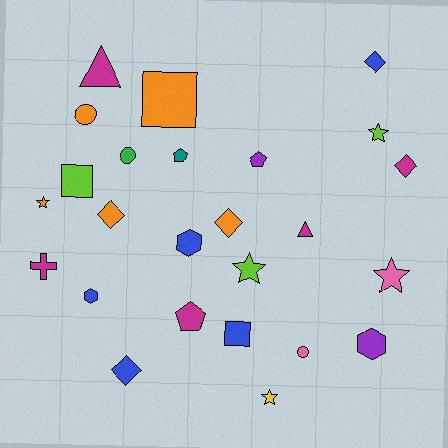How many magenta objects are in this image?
There are 5 magenta objects.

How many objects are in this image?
There are 25 objects.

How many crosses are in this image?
There is 1 cross.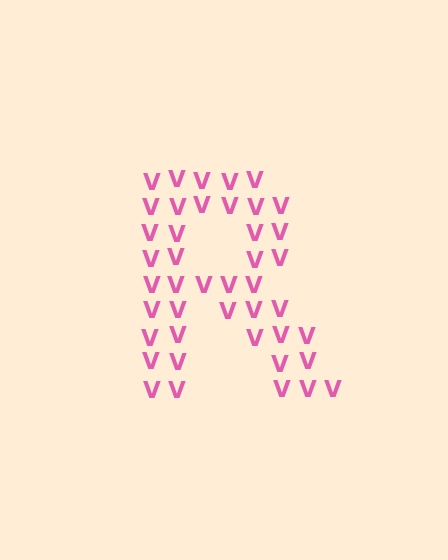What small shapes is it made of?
It is made of small letter V's.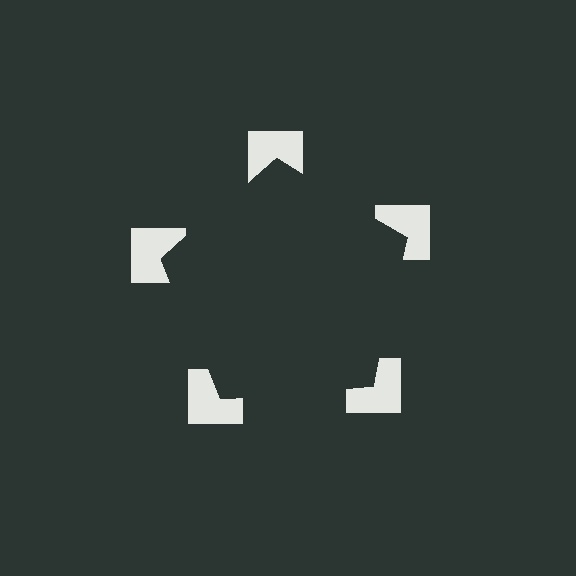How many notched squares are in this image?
There are 5 — one at each vertex of the illusory pentagon.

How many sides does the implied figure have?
5 sides.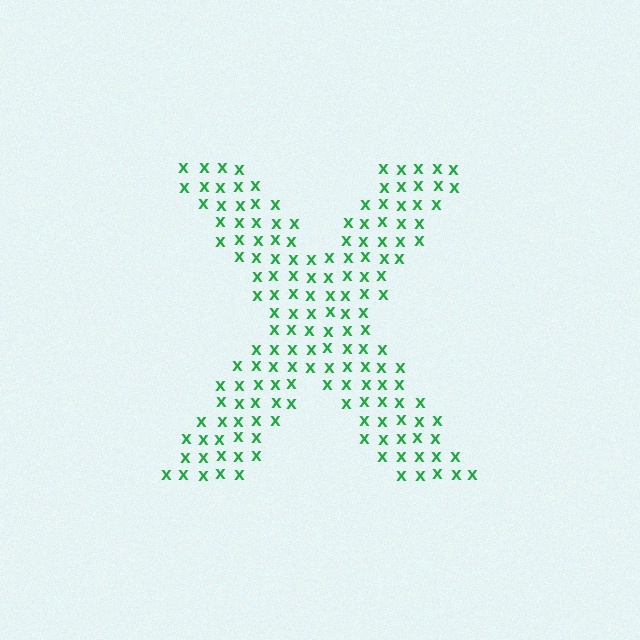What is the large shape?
The large shape is the letter X.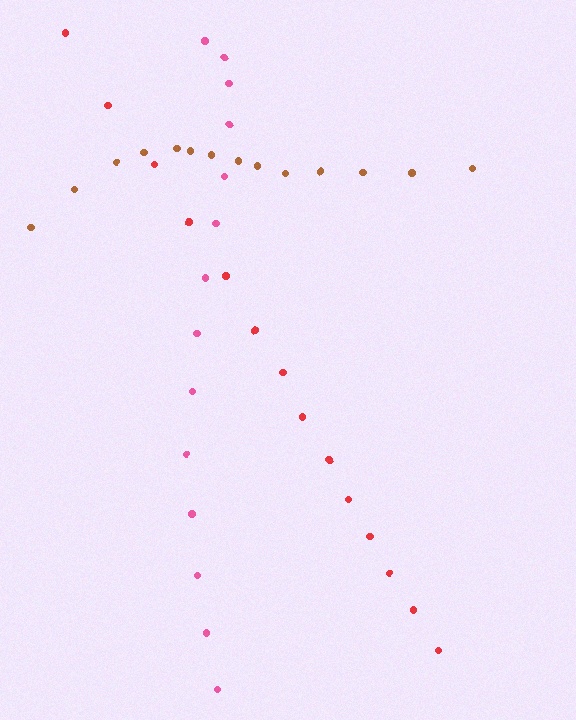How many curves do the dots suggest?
There are 3 distinct paths.